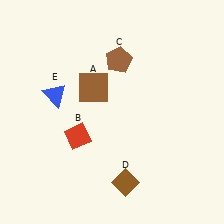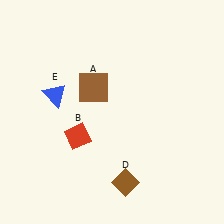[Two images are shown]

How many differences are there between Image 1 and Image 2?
There is 1 difference between the two images.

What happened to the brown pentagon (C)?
The brown pentagon (C) was removed in Image 2. It was in the top-right area of Image 1.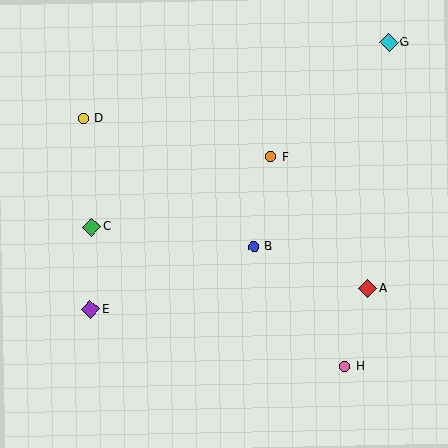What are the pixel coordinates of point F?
Point F is at (271, 157).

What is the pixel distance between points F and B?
The distance between F and B is 91 pixels.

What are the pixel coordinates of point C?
Point C is at (92, 227).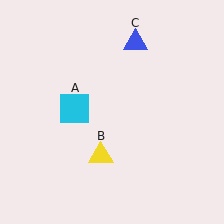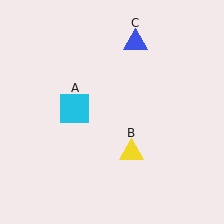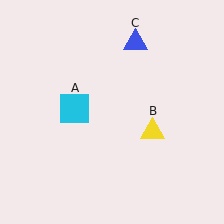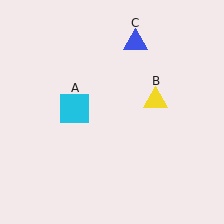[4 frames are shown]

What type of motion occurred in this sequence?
The yellow triangle (object B) rotated counterclockwise around the center of the scene.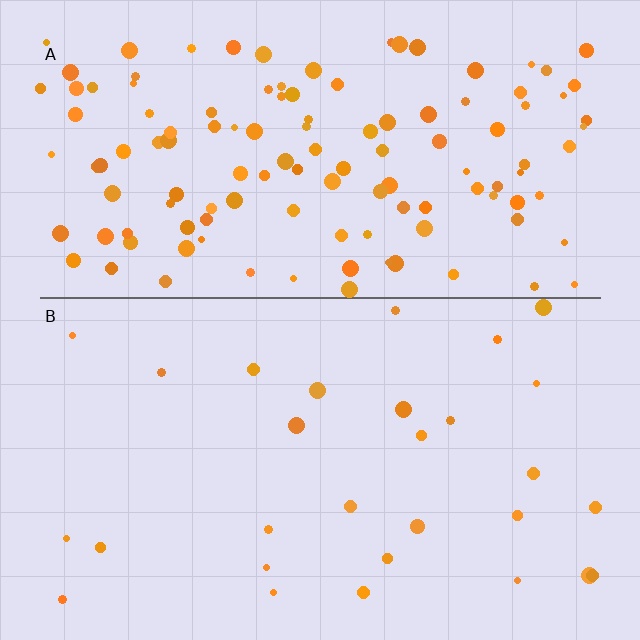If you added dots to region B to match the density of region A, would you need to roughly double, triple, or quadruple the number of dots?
Approximately quadruple.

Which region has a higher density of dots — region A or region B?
A (the top).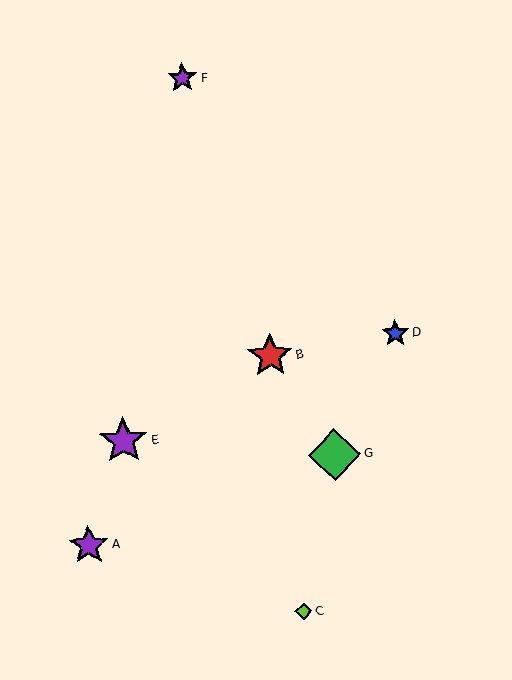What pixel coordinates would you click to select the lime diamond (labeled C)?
Click at (304, 611) to select the lime diamond C.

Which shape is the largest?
The green diamond (labeled G) is the largest.